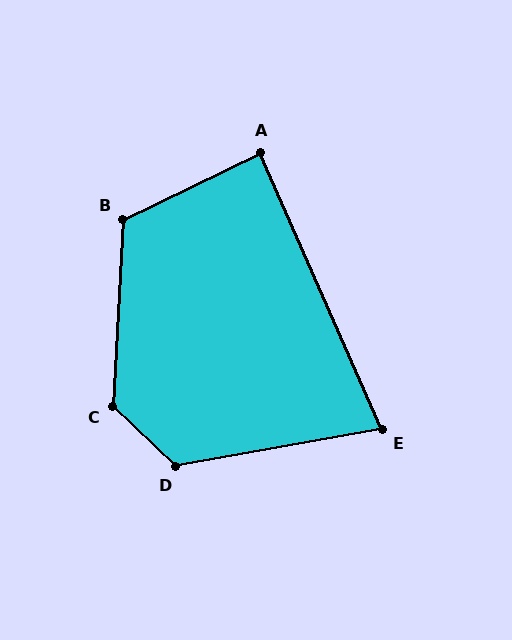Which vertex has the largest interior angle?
C, at approximately 131 degrees.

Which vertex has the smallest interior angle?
E, at approximately 76 degrees.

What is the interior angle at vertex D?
Approximately 126 degrees (obtuse).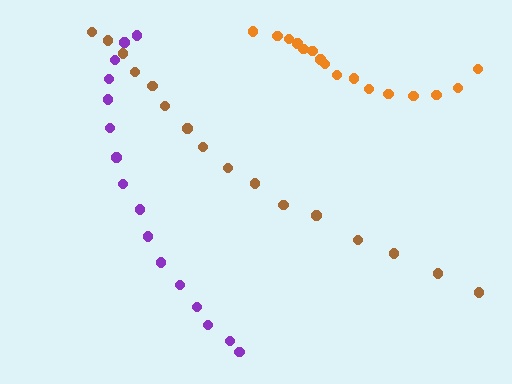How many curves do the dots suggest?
There are 3 distinct paths.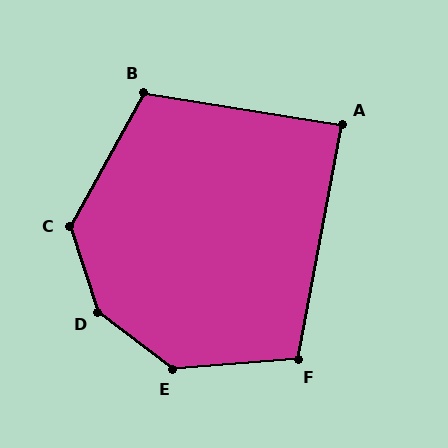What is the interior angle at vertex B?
Approximately 110 degrees (obtuse).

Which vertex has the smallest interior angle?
A, at approximately 89 degrees.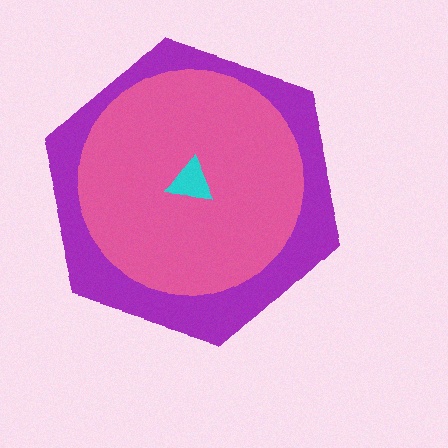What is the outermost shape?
The purple hexagon.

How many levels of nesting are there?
3.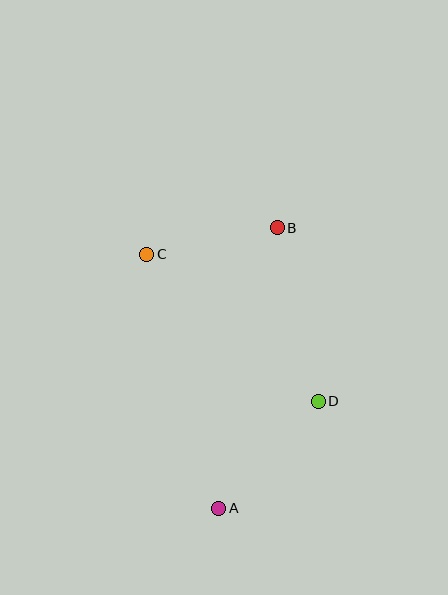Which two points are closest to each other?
Points B and C are closest to each other.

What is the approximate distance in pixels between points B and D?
The distance between B and D is approximately 178 pixels.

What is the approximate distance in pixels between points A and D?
The distance between A and D is approximately 146 pixels.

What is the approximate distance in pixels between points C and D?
The distance between C and D is approximately 226 pixels.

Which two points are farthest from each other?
Points A and B are farthest from each other.